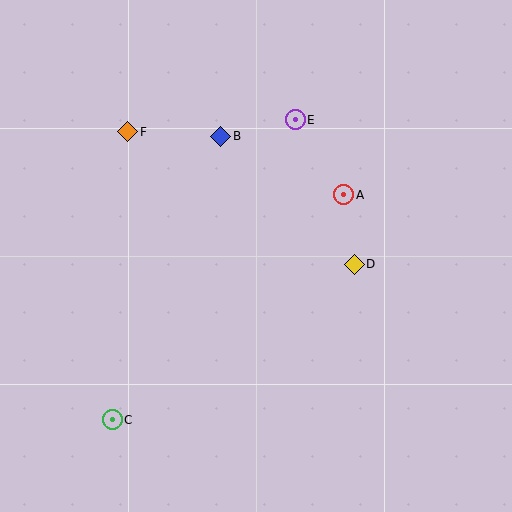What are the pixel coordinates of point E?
Point E is at (295, 120).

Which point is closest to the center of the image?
Point D at (354, 264) is closest to the center.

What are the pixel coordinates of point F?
Point F is at (128, 132).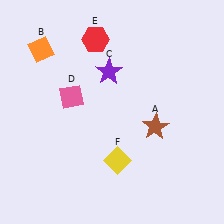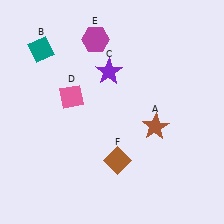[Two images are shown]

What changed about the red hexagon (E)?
In Image 1, E is red. In Image 2, it changed to magenta.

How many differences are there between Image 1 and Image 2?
There are 3 differences between the two images.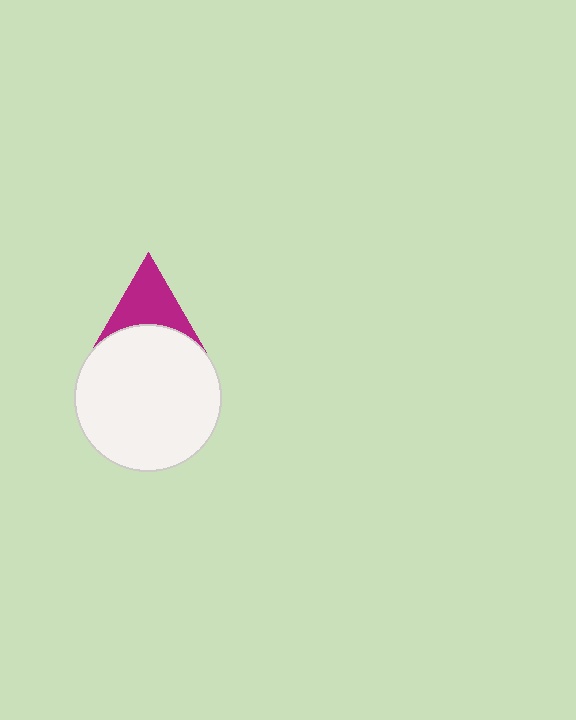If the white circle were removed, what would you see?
You would see the complete magenta triangle.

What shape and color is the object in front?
The object in front is a white circle.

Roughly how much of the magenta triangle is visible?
A small part of it is visible (roughly 44%).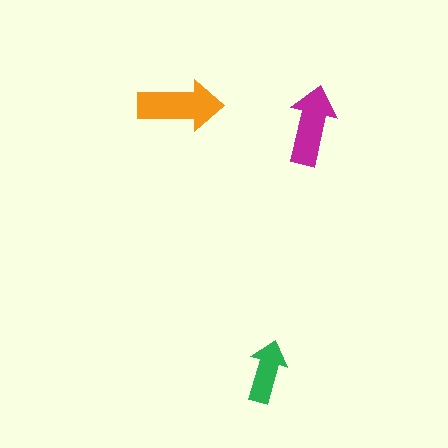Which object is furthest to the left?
The orange arrow is leftmost.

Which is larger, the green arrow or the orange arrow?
The orange one.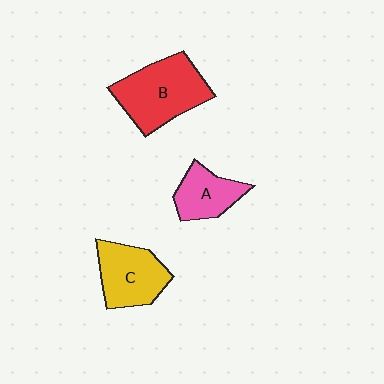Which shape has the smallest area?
Shape A (pink).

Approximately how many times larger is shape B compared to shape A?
Approximately 1.7 times.